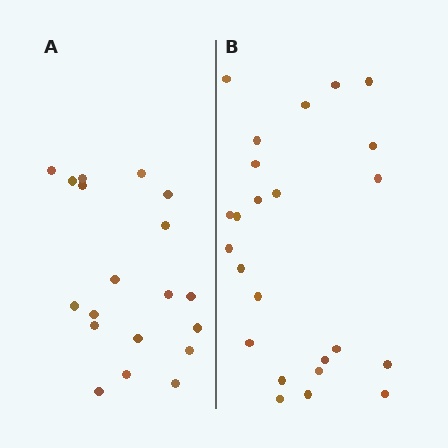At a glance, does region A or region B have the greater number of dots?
Region B (the right region) has more dots.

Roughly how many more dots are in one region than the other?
Region B has about 5 more dots than region A.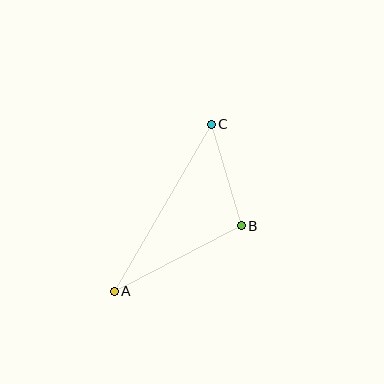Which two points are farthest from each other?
Points A and C are farthest from each other.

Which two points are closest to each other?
Points B and C are closest to each other.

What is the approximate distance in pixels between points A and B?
The distance between A and B is approximately 143 pixels.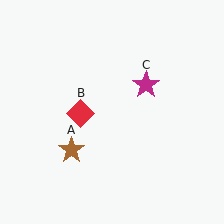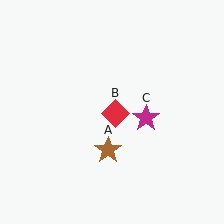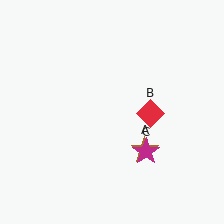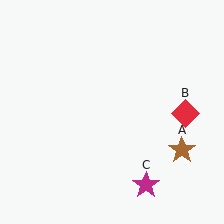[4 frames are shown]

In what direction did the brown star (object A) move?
The brown star (object A) moved right.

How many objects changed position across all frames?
3 objects changed position: brown star (object A), red diamond (object B), magenta star (object C).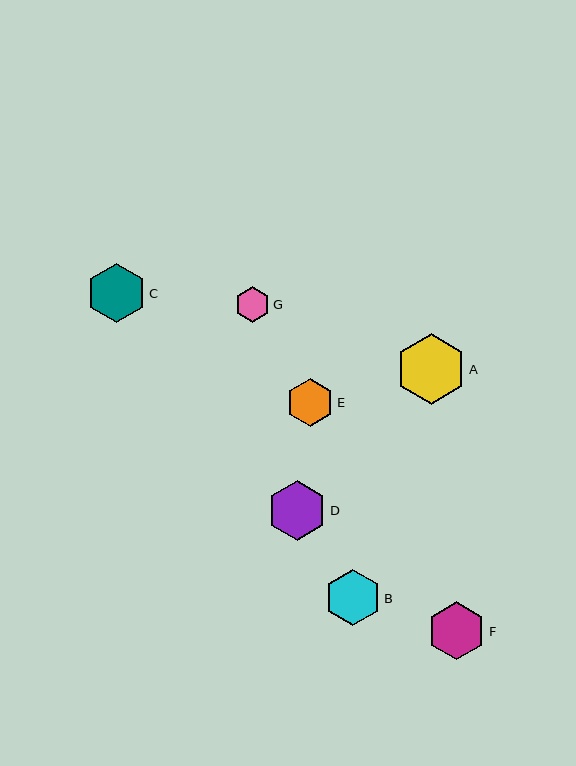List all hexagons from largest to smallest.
From largest to smallest: A, C, D, F, B, E, G.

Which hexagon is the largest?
Hexagon A is the largest with a size of approximately 71 pixels.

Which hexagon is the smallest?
Hexagon G is the smallest with a size of approximately 35 pixels.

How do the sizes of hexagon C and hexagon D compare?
Hexagon C and hexagon D are approximately the same size.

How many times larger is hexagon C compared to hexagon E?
Hexagon C is approximately 1.2 times the size of hexagon E.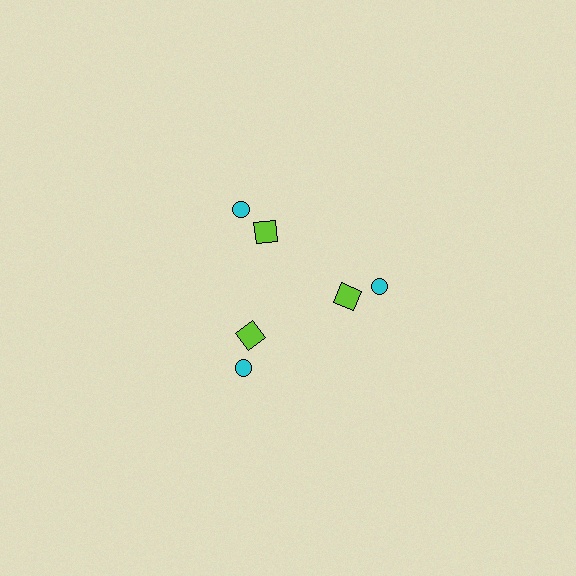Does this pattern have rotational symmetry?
Yes, this pattern has 3-fold rotational symmetry. It looks the same after rotating 120 degrees around the center.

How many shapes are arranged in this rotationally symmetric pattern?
There are 6 shapes, arranged in 3 groups of 2.